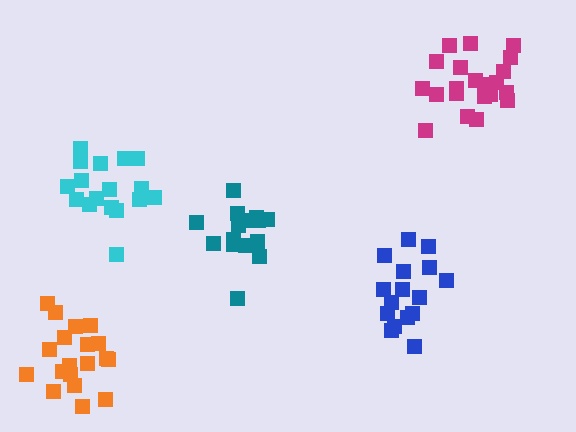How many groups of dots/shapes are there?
There are 5 groups.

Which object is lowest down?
The orange cluster is bottommost.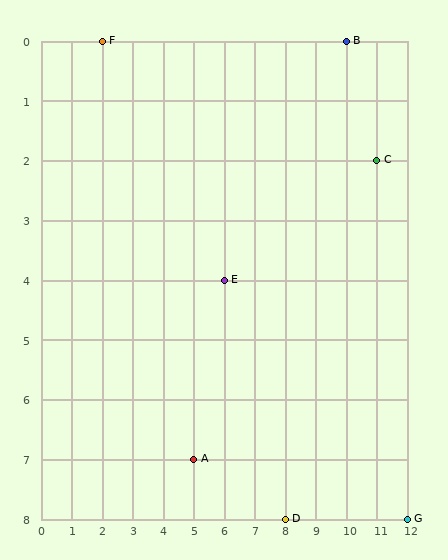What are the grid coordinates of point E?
Point E is at grid coordinates (6, 4).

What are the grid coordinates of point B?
Point B is at grid coordinates (10, 0).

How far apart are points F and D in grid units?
Points F and D are 6 columns and 8 rows apart (about 10.0 grid units diagonally).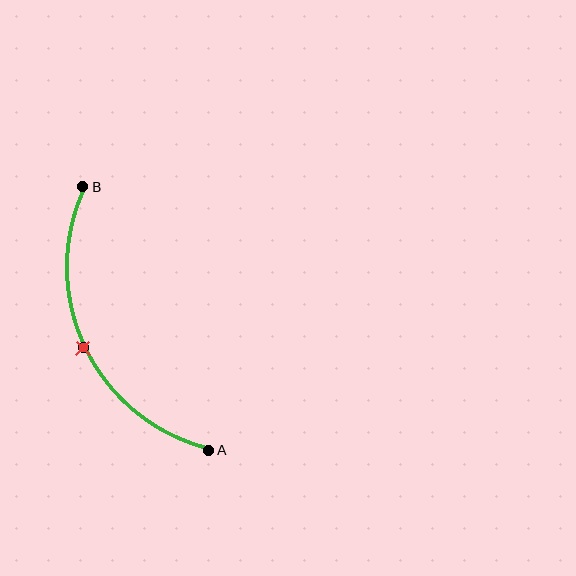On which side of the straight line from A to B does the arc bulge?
The arc bulges to the left of the straight line connecting A and B.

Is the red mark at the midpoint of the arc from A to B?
Yes. The red mark lies on the arc at equal arc-length from both A and B — it is the arc midpoint.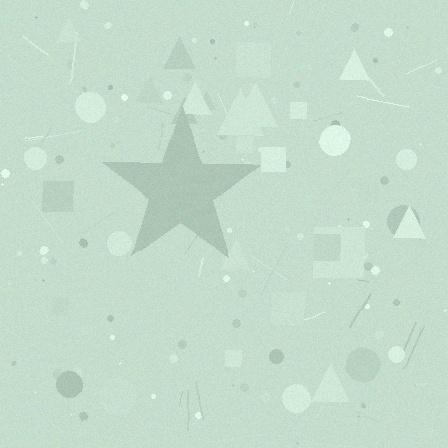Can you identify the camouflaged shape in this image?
The camouflaged shape is a star.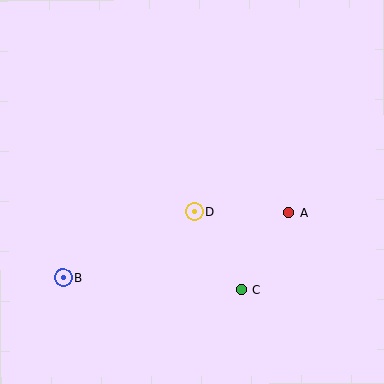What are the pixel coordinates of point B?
Point B is at (63, 278).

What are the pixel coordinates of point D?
Point D is at (194, 212).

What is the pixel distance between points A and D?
The distance between A and D is 94 pixels.